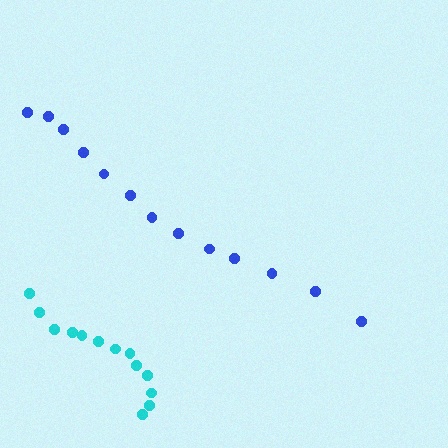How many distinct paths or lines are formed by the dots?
There are 2 distinct paths.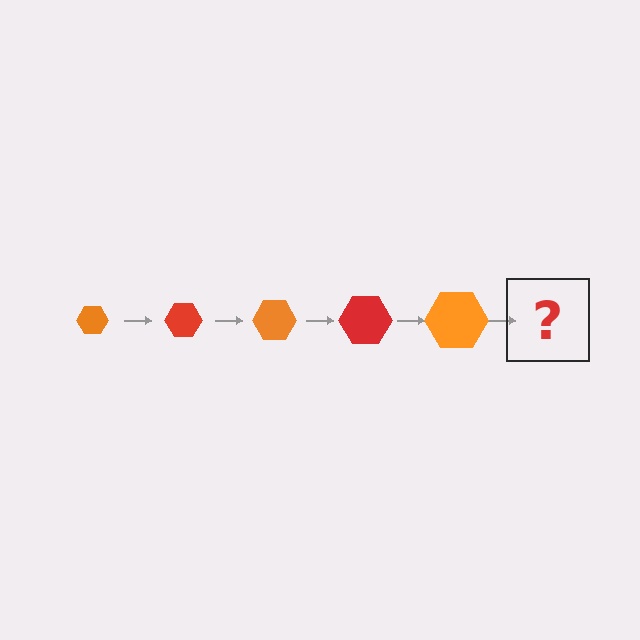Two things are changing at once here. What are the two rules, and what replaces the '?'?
The two rules are that the hexagon grows larger each step and the color cycles through orange and red. The '?' should be a red hexagon, larger than the previous one.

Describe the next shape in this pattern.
It should be a red hexagon, larger than the previous one.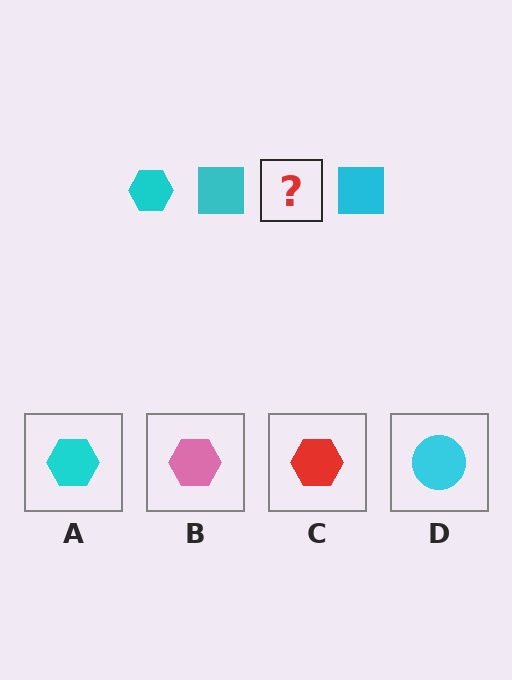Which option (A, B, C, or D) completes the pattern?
A.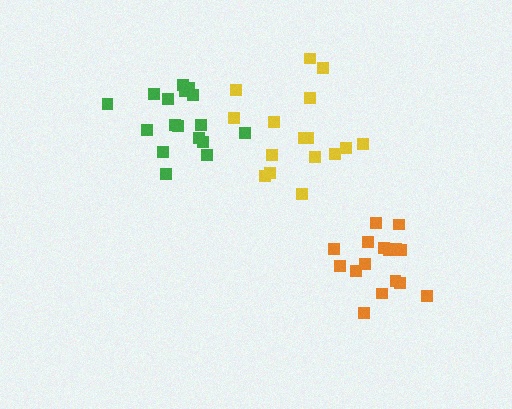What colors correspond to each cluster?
The clusters are colored: yellow, orange, green.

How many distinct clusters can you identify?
There are 3 distinct clusters.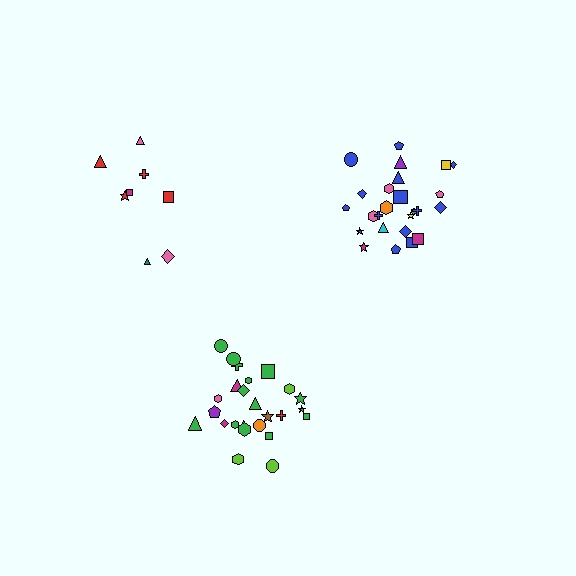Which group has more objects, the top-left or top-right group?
The top-right group.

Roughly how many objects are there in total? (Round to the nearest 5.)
Roughly 60 objects in total.